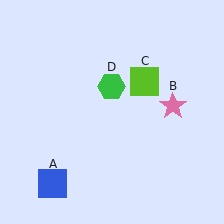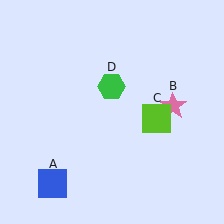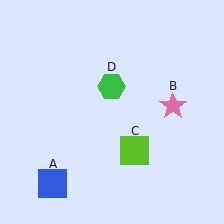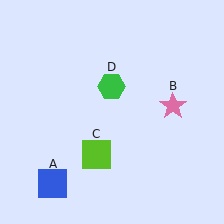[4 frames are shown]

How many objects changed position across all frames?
1 object changed position: lime square (object C).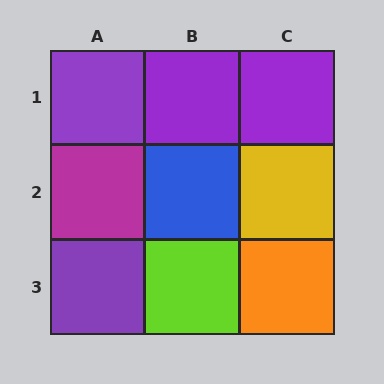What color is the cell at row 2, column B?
Blue.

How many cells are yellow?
1 cell is yellow.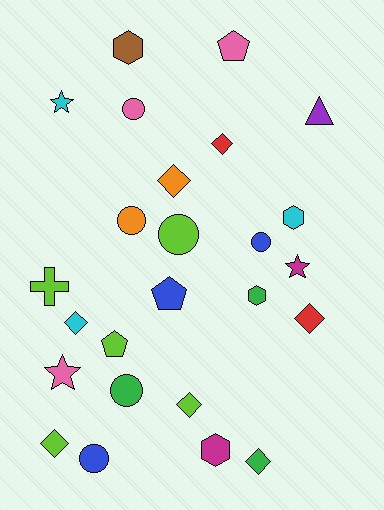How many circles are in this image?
There are 6 circles.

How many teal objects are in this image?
There are no teal objects.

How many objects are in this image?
There are 25 objects.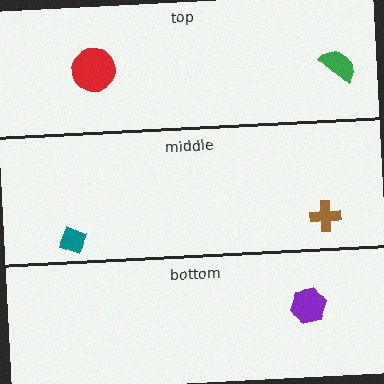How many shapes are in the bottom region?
1.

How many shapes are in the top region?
2.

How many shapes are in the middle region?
2.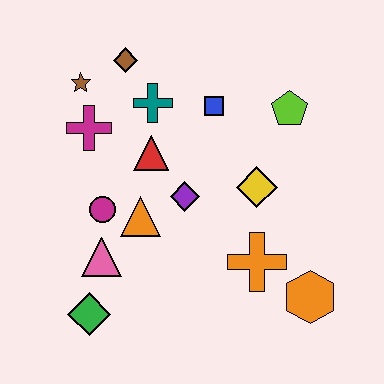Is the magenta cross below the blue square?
Yes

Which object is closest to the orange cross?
The orange hexagon is closest to the orange cross.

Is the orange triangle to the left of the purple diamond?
Yes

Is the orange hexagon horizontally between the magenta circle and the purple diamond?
No